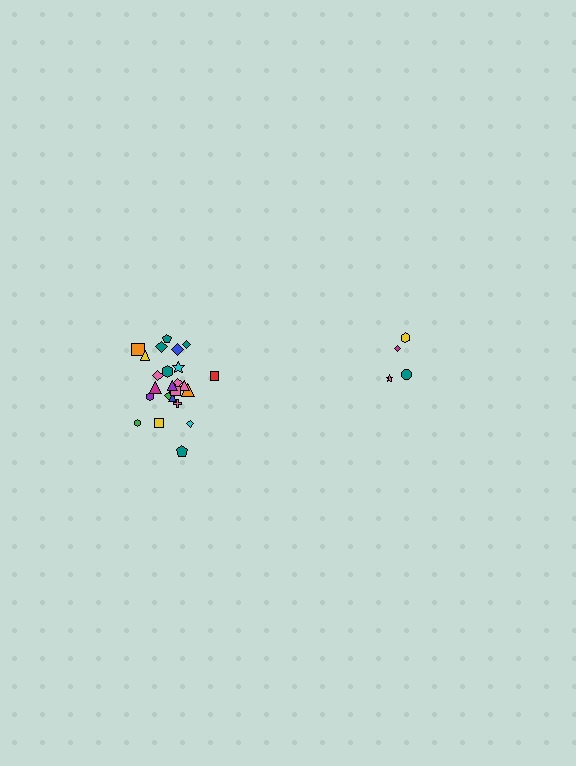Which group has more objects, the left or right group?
The left group.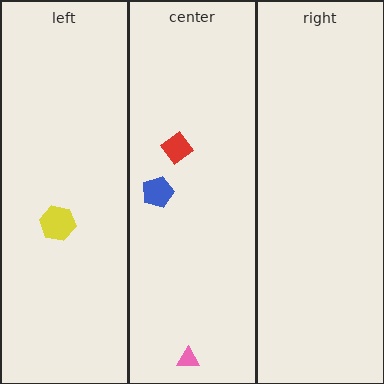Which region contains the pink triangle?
The center region.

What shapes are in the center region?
The blue pentagon, the red diamond, the pink triangle.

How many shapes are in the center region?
3.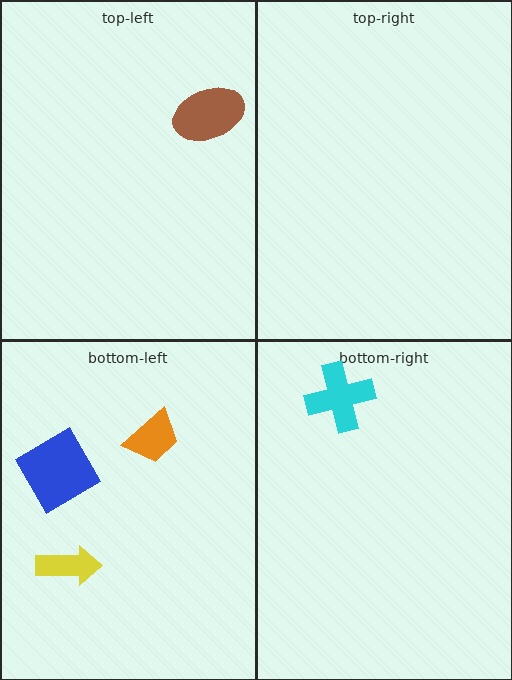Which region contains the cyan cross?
The bottom-right region.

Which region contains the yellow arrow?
The bottom-left region.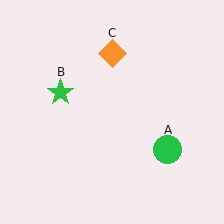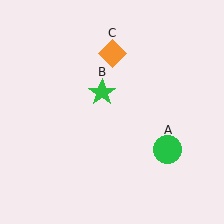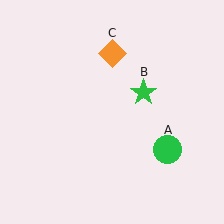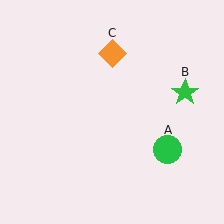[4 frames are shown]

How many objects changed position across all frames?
1 object changed position: green star (object B).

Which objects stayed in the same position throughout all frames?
Green circle (object A) and orange diamond (object C) remained stationary.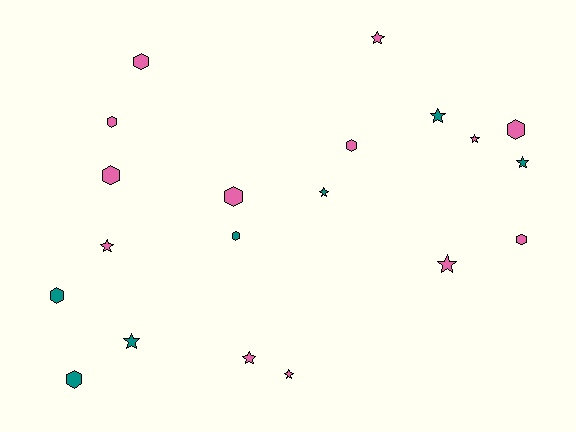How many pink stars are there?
There are 6 pink stars.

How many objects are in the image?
There are 20 objects.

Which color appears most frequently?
Pink, with 13 objects.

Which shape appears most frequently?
Star, with 10 objects.